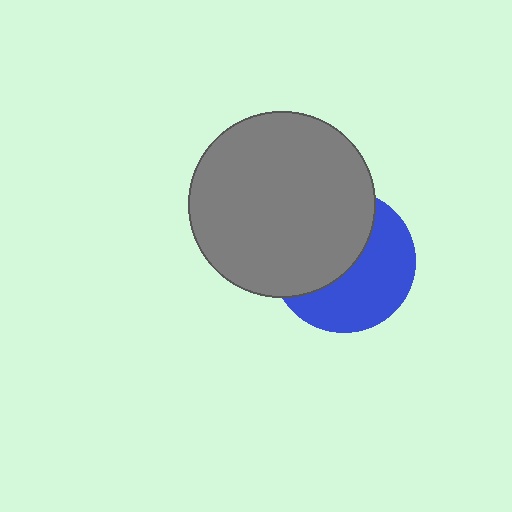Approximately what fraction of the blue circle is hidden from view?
Roughly 50% of the blue circle is hidden behind the gray circle.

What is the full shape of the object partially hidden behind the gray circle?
The partially hidden object is a blue circle.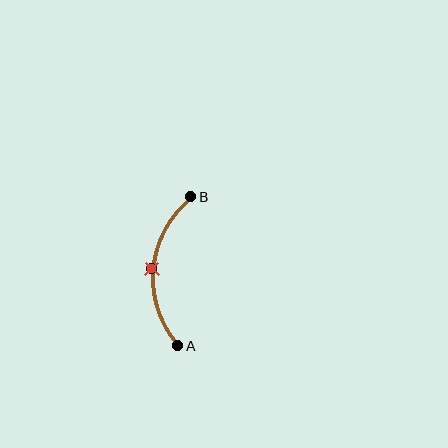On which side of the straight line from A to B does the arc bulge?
The arc bulges to the left of the straight line connecting A and B.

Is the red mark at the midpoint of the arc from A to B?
Yes. The red mark lies on the arc at equal arc-length from both A and B — it is the arc midpoint.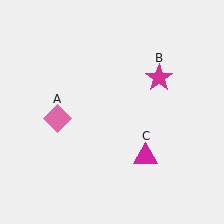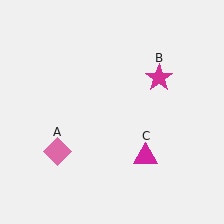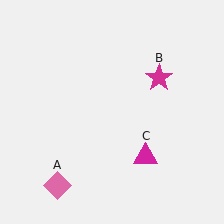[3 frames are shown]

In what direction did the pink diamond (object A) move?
The pink diamond (object A) moved down.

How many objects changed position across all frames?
1 object changed position: pink diamond (object A).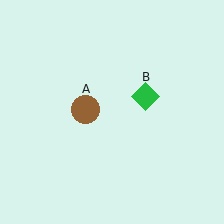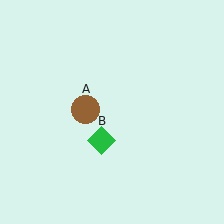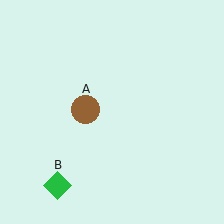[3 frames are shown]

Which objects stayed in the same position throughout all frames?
Brown circle (object A) remained stationary.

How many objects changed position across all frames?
1 object changed position: green diamond (object B).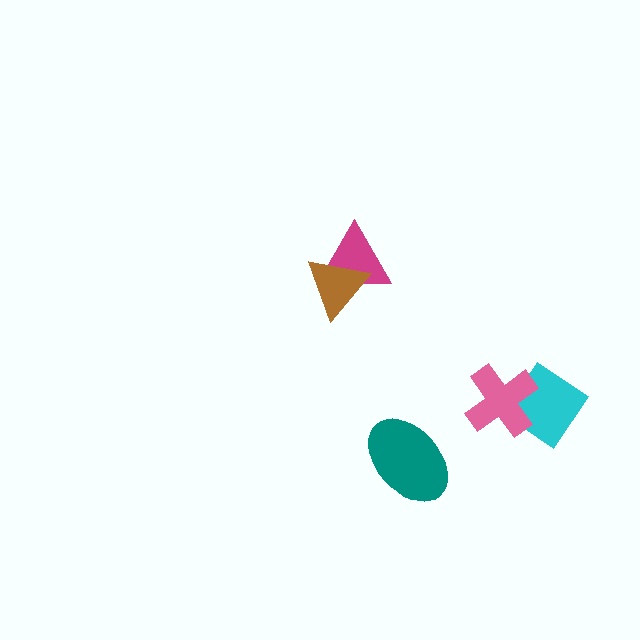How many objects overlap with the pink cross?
1 object overlaps with the pink cross.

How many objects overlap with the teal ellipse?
0 objects overlap with the teal ellipse.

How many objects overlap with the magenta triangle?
1 object overlaps with the magenta triangle.